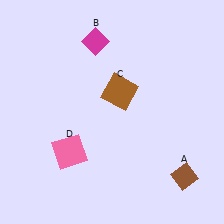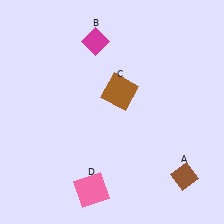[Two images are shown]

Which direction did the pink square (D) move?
The pink square (D) moved down.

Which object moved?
The pink square (D) moved down.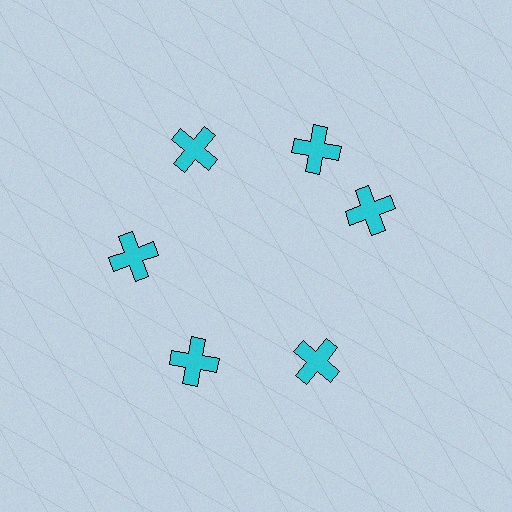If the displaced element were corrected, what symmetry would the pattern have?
It would have 6-fold rotational symmetry — the pattern would map onto itself every 60 degrees.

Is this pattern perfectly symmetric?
No. The 6 cyan crosses are arranged in a ring, but one element near the 3 o'clock position is rotated out of alignment along the ring, breaking the 6-fold rotational symmetry.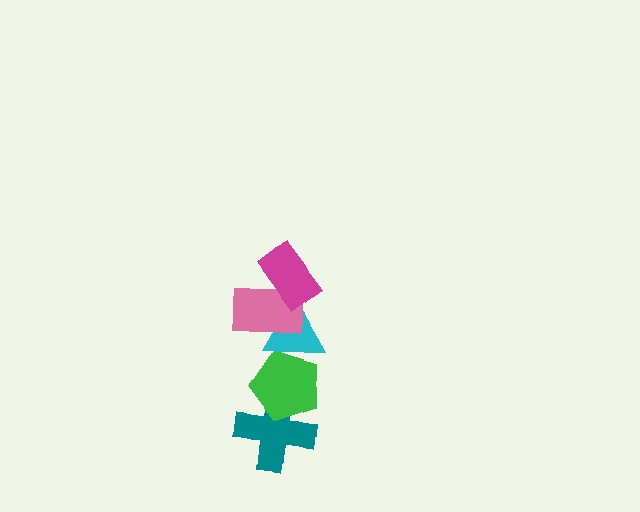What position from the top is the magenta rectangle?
The magenta rectangle is 1st from the top.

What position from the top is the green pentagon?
The green pentagon is 4th from the top.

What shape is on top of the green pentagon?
The cyan triangle is on top of the green pentagon.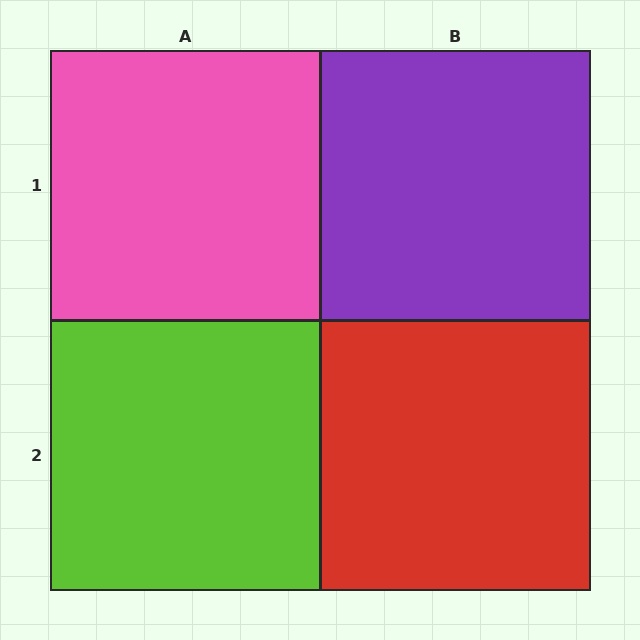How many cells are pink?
1 cell is pink.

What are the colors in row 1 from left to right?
Pink, purple.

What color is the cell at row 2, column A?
Lime.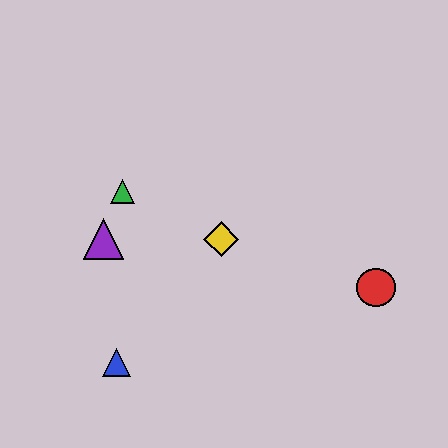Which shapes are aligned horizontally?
The yellow diamond, the purple triangle are aligned horizontally.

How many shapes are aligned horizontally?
2 shapes (the yellow diamond, the purple triangle) are aligned horizontally.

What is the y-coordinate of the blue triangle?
The blue triangle is at y≈362.